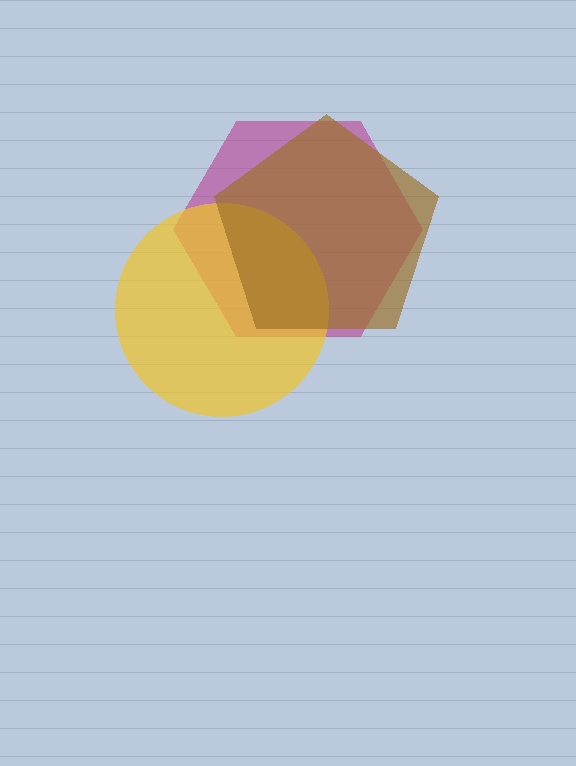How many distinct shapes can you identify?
There are 3 distinct shapes: a magenta hexagon, a yellow circle, a brown pentagon.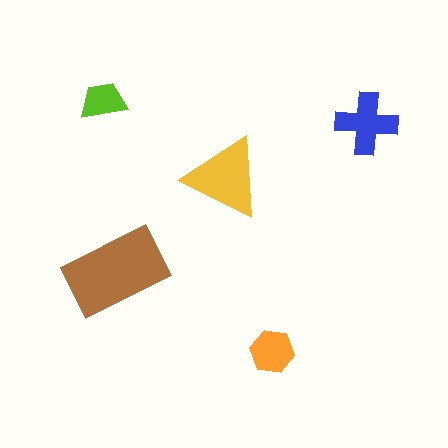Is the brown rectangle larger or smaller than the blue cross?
Larger.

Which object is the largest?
The brown rectangle.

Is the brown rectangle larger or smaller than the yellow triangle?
Larger.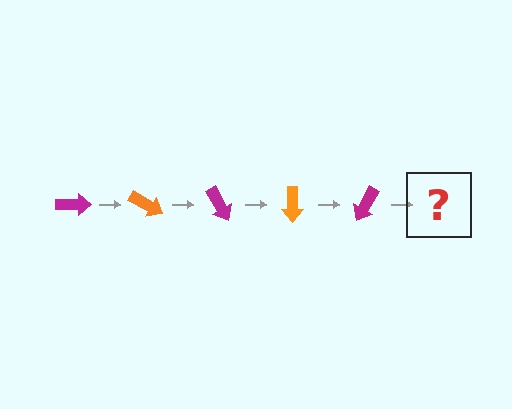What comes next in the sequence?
The next element should be an orange arrow, rotated 150 degrees from the start.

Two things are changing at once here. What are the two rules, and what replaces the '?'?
The two rules are that it rotates 30 degrees each step and the color cycles through magenta and orange. The '?' should be an orange arrow, rotated 150 degrees from the start.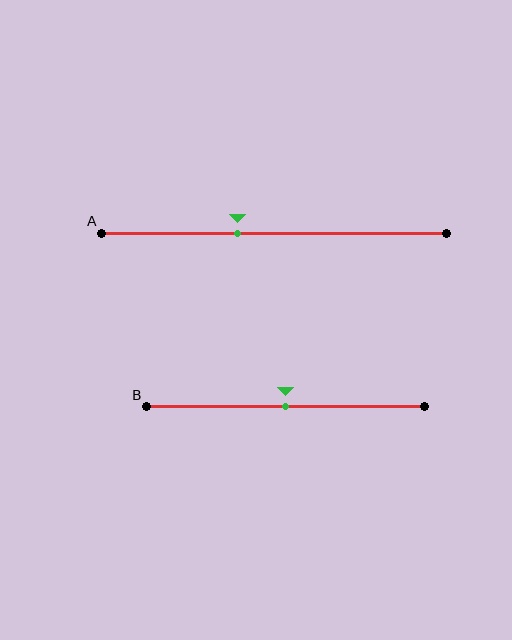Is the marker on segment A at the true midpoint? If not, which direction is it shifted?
No, the marker on segment A is shifted to the left by about 11% of the segment length.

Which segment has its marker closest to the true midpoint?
Segment B has its marker closest to the true midpoint.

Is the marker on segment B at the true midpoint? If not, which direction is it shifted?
Yes, the marker on segment B is at the true midpoint.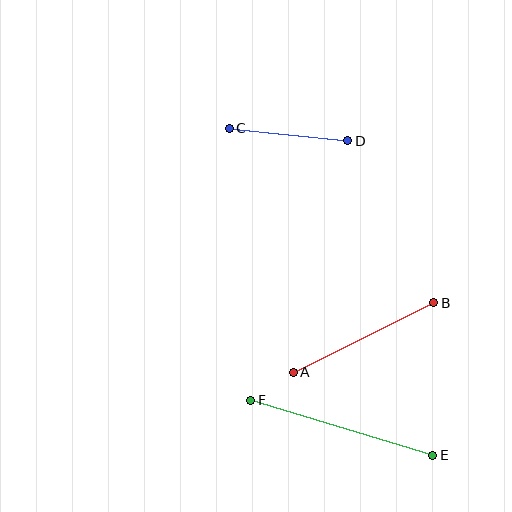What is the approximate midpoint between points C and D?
The midpoint is at approximately (288, 135) pixels.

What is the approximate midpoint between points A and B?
The midpoint is at approximately (363, 337) pixels.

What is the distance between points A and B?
The distance is approximately 157 pixels.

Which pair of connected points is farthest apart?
Points E and F are farthest apart.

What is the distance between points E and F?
The distance is approximately 190 pixels.